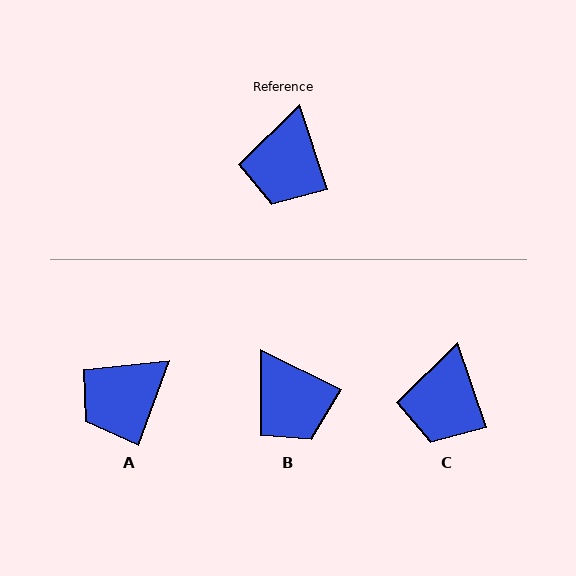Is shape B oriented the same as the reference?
No, it is off by about 45 degrees.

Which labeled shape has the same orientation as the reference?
C.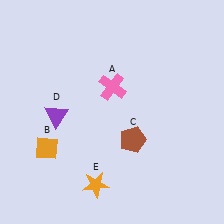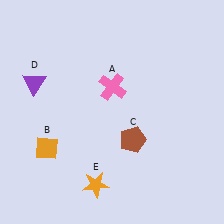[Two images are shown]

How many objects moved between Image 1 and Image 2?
1 object moved between the two images.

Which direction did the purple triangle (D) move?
The purple triangle (D) moved up.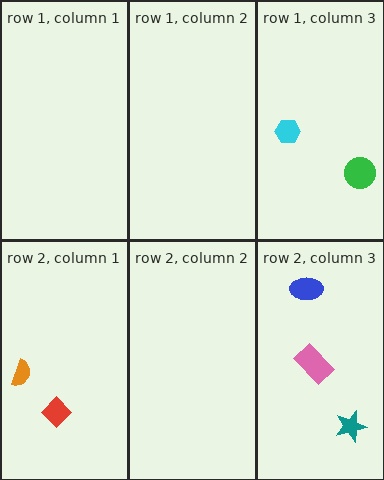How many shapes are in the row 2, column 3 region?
3.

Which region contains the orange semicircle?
The row 2, column 1 region.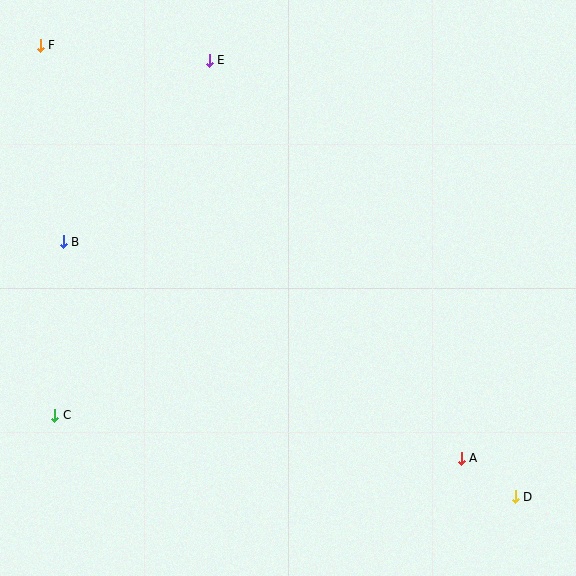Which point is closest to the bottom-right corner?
Point D is closest to the bottom-right corner.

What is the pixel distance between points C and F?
The distance between C and F is 370 pixels.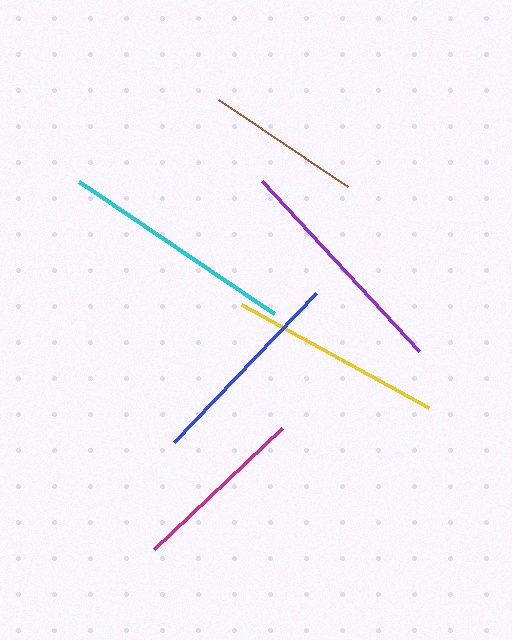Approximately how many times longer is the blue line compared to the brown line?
The blue line is approximately 1.3 times the length of the brown line.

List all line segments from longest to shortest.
From longest to shortest: cyan, purple, yellow, blue, magenta, brown.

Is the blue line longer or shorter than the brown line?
The blue line is longer than the brown line.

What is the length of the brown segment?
The brown segment is approximately 156 pixels long.